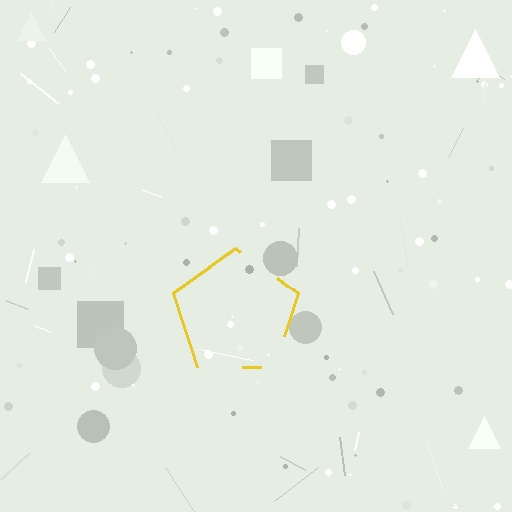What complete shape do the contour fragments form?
The contour fragments form a pentagon.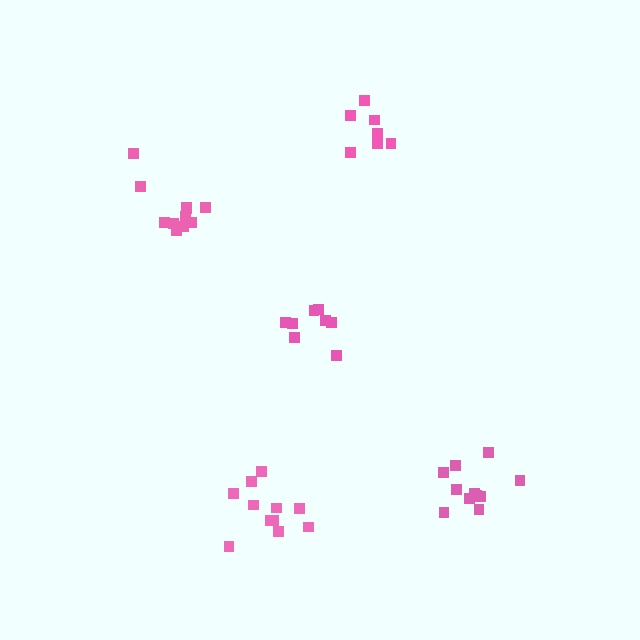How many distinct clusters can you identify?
There are 5 distinct clusters.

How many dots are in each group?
Group 1: 8 dots, Group 2: 11 dots, Group 3: 11 dots, Group 4: 11 dots, Group 5: 7 dots (48 total).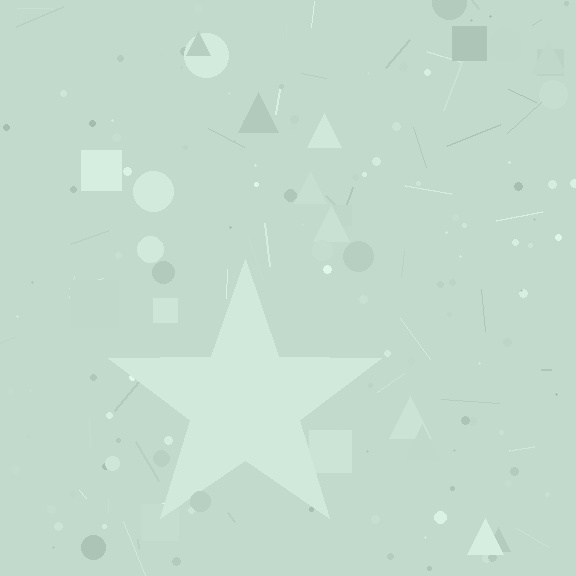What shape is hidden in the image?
A star is hidden in the image.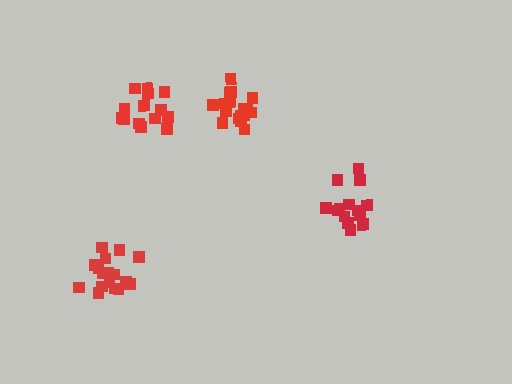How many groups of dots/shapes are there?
There are 4 groups.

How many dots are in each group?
Group 1: 17 dots, Group 2: 18 dots, Group 3: 14 dots, Group 4: 14 dots (63 total).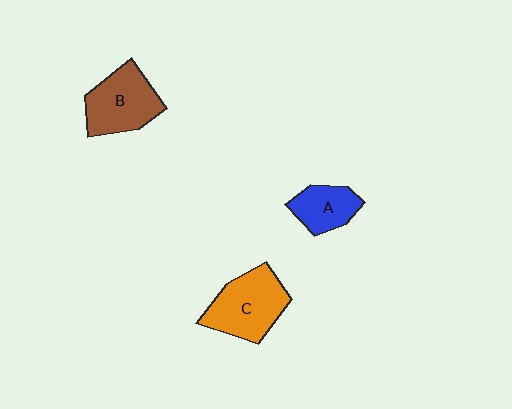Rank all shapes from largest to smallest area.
From largest to smallest: C (orange), B (brown), A (blue).